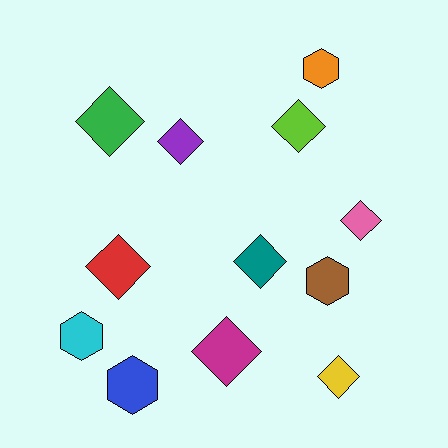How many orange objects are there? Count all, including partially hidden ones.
There is 1 orange object.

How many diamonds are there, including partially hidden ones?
There are 8 diamonds.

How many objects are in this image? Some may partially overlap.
There are 12 objects.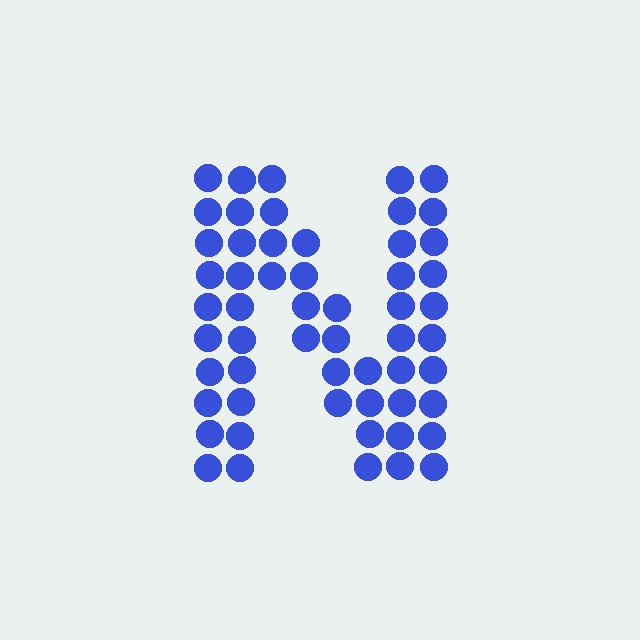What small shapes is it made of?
It is made of small circles.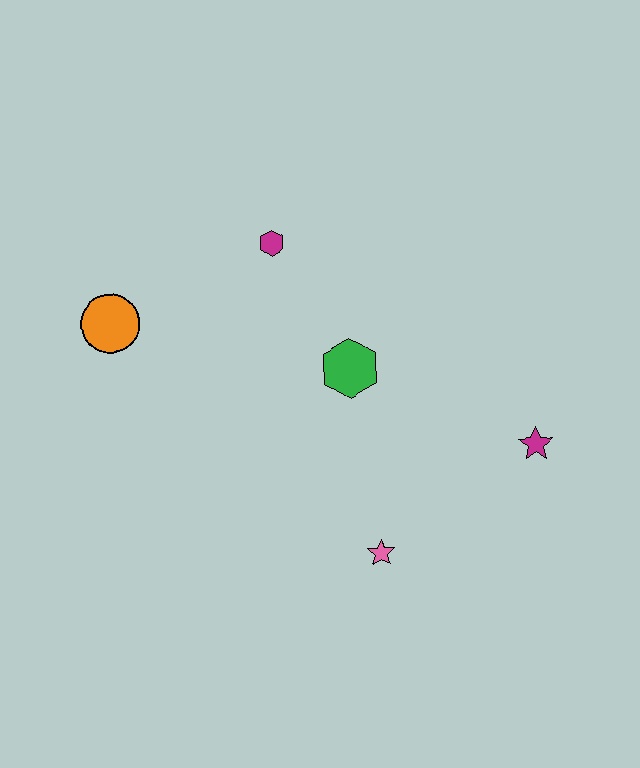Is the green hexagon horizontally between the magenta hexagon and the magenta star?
Yes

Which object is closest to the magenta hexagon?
The green hexagon is closest to the magenta hexagon.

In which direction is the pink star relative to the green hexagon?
The pink star is below the green hexagon.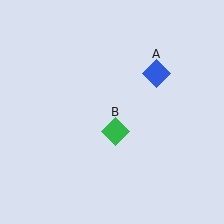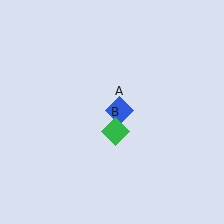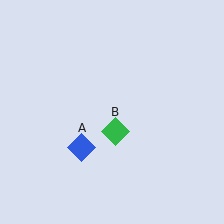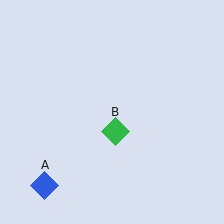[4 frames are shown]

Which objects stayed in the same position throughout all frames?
Green diamond (object B) remained stationary.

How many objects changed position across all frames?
1 object changed position: blue diamond (object A).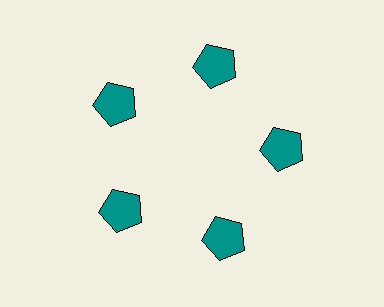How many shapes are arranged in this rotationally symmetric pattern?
There are 5 shapes, arranged in 5 groups of 1.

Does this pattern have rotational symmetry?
Yes, this pattern has 5-fold rotational symmetry. It looks the same after rotating 72 degrees around the center.